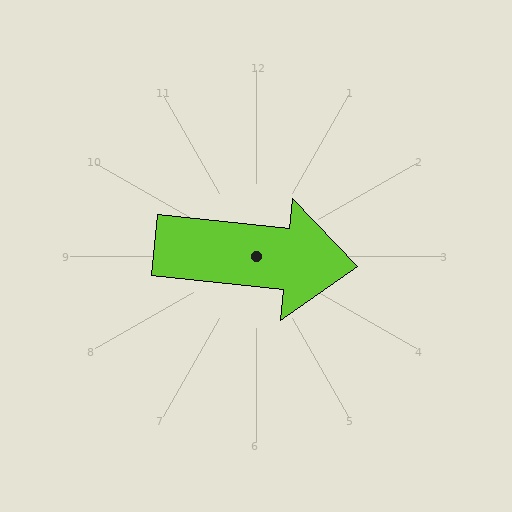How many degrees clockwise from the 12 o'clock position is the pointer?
Approximately 96 degrees.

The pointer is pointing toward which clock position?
Roughly 3 o'clock.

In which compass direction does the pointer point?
East.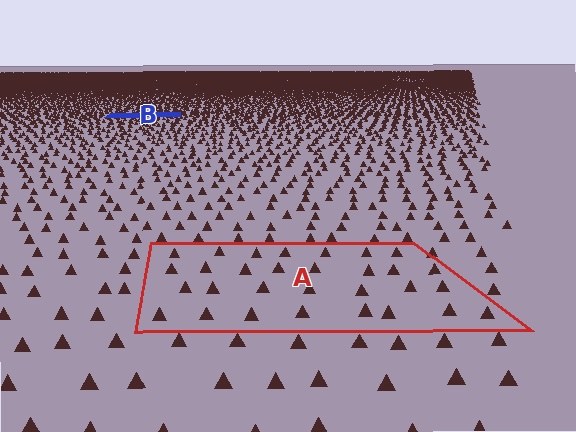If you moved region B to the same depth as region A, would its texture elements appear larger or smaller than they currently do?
They would appear larger. At a closer depth, the same texture elements are projected at a bigger on-screen size.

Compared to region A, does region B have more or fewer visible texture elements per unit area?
Region B has more texture elements per unit area — they are packed more densely because it is farther away.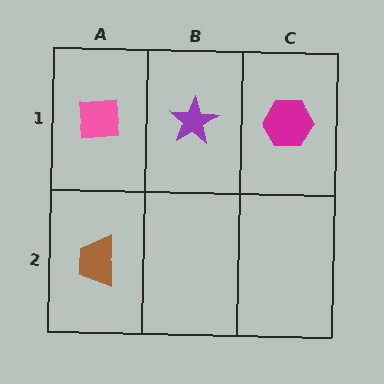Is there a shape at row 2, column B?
No, that cell is empty.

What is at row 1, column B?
A purple star.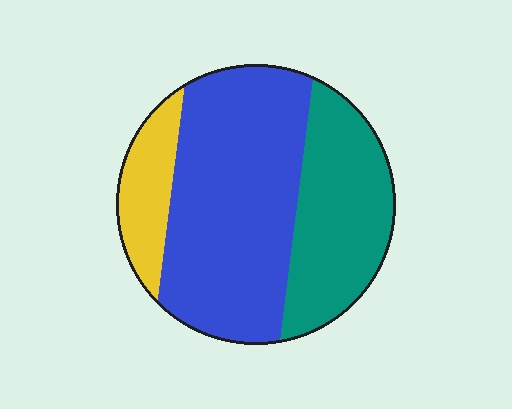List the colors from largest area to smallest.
From largest to smallest: blue, teal, yellow.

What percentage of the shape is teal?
Teal covers about 30% of the shape.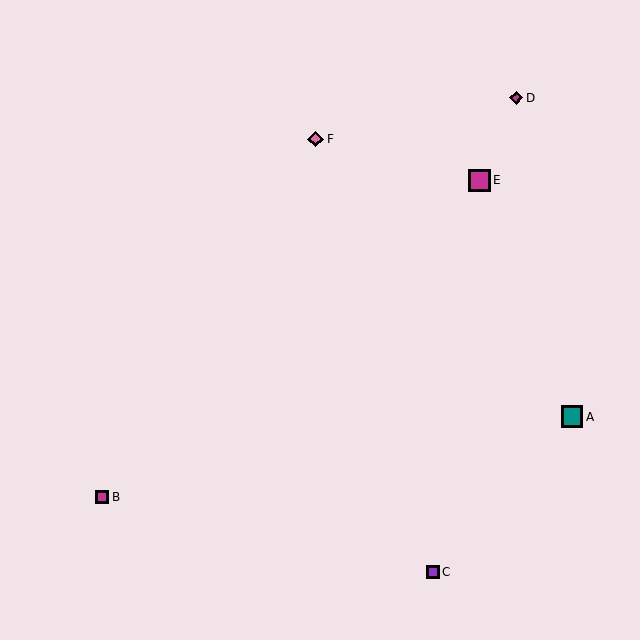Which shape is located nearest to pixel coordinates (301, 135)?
The pink diamond (labeled F) at (316, 139) is nearest to that location.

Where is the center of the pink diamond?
The center of the pink diamond is at (316, 139).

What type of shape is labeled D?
Shape D is a magenta diamond.